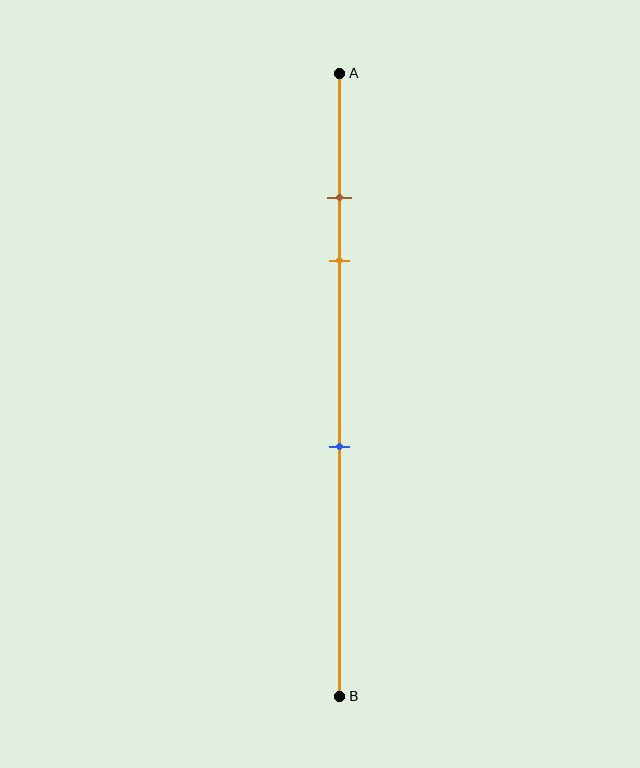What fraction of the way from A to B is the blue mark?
The blue mark is approximately 60% (0.6) of the way from A to B.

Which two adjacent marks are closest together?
The brown and orange marks are the closest adjacent pair.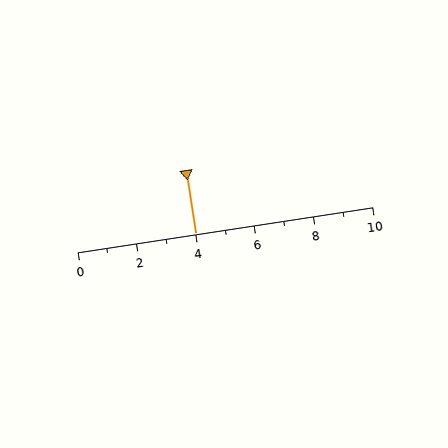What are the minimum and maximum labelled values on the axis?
The axis runs from 0 to 10.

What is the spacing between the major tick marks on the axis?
The major ticks are spaced 2 apart.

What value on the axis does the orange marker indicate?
The marker indicates approximately 4.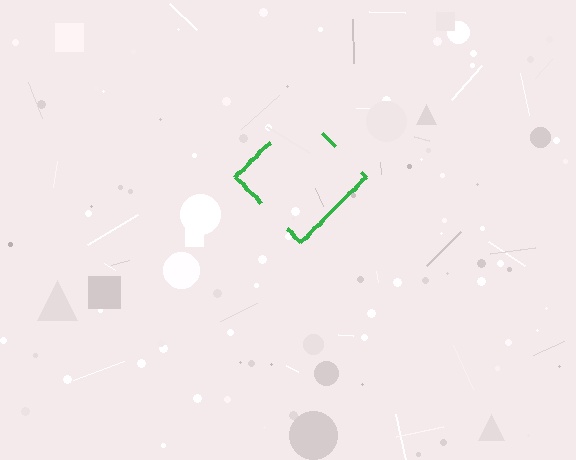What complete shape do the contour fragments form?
The contour fragments form a diamond.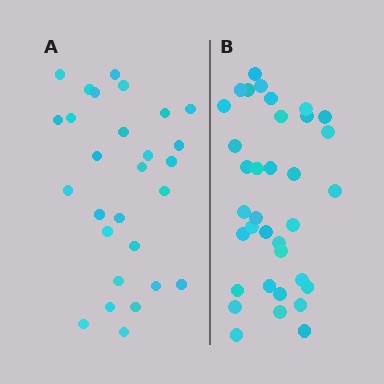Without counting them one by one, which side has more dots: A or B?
Region B (the right region) has more dots.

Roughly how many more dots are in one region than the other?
Region B has roughly 8 or so more dots than region A.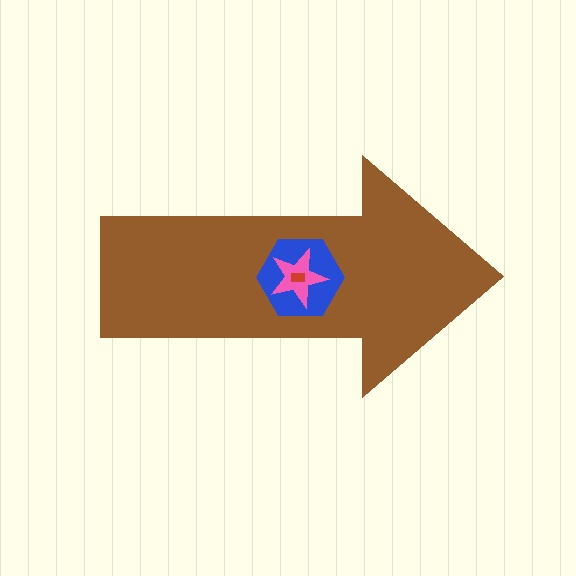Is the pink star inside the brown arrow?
Yes.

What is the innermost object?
The red rectangle.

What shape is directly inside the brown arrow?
The blue hexagon.